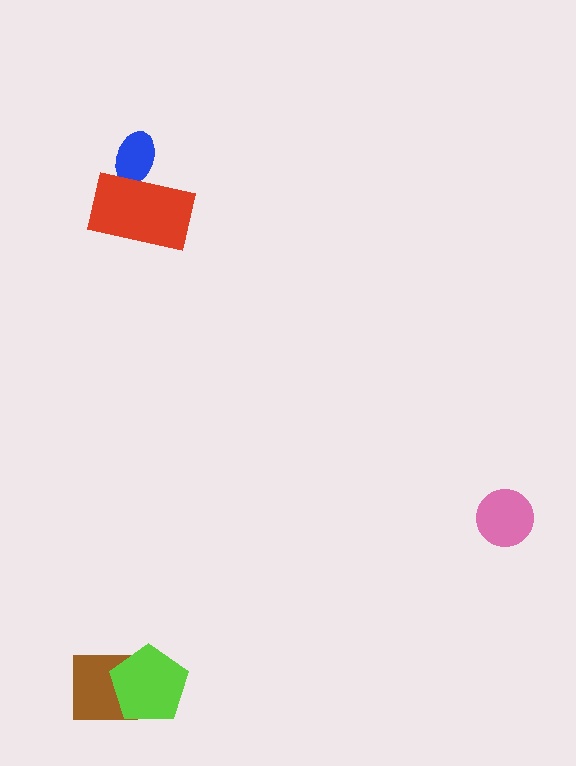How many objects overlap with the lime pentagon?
1 object overlaps with the lime pentagon.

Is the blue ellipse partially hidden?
Yes, it is partially covered by another shape.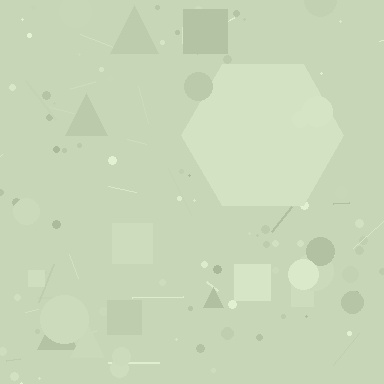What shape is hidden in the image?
A hexagon is hidden in the image.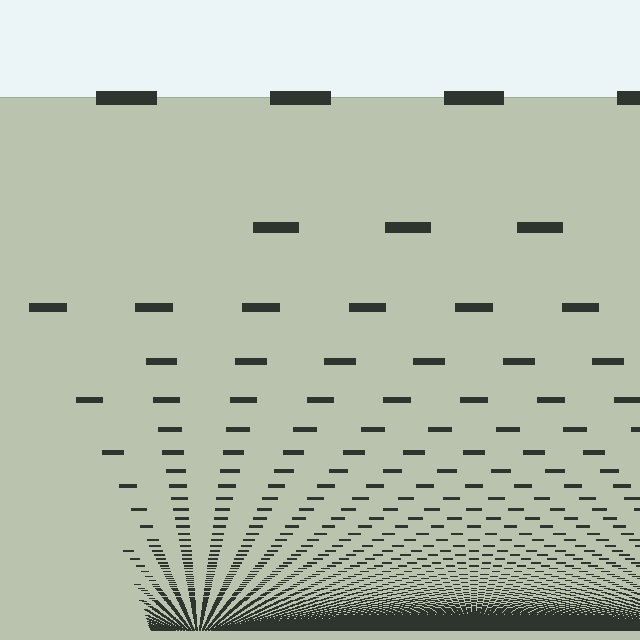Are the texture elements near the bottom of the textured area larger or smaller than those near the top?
Smaller. The gradient is inverted — elements near the bottom are smaller and denser.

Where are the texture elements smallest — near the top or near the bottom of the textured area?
Near the bottom.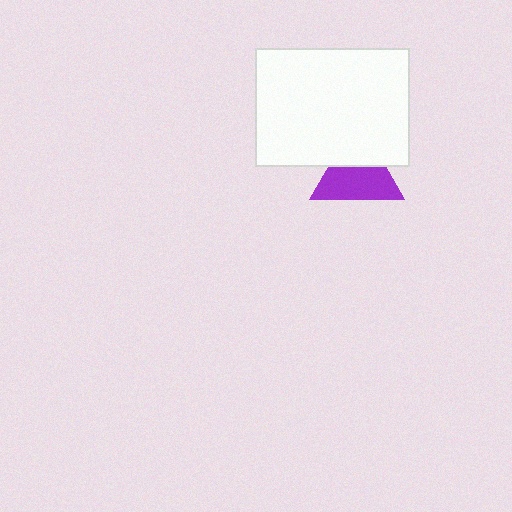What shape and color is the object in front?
The object in front is a white rectangle.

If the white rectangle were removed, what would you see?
You would see the complete purple triangle.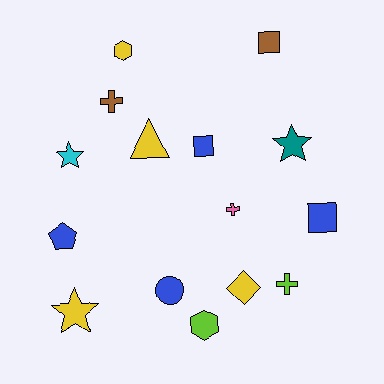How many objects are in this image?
There are 15 objects.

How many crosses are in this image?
There are 3 crosses.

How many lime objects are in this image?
There are 2 lime objects.